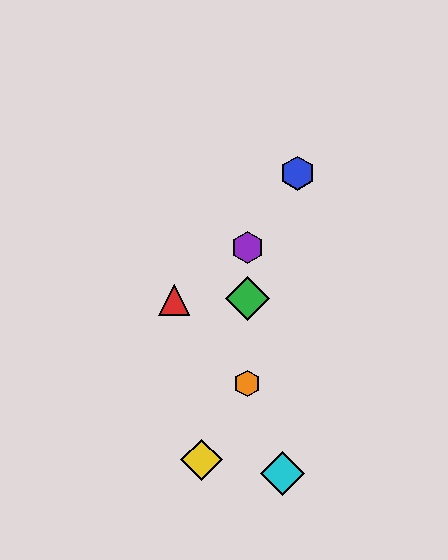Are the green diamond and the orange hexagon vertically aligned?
Yes, both are at x≈247.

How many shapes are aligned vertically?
3 shapes (the green diamond, the purple hexagon, the orange hexagon) are aligned vertically.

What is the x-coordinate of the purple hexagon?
The purple hexagon is at x≈247.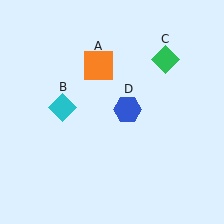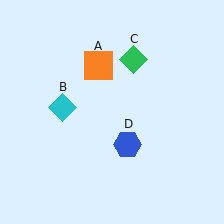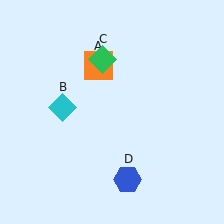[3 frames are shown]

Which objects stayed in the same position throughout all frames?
Orange square (object A) and cyan diamond (object B) remained stationary.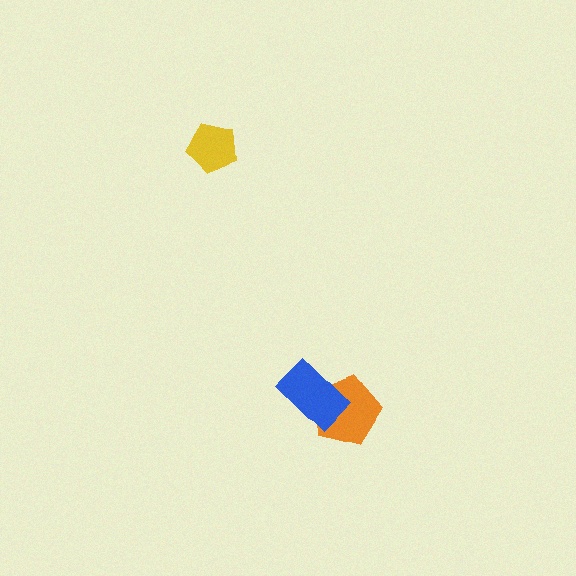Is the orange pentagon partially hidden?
Yes, it is partially covered by another shape.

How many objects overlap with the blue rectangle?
1 object overlaps with the blue rectangle.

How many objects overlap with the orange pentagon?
1 object overlaps with the orange pentagon.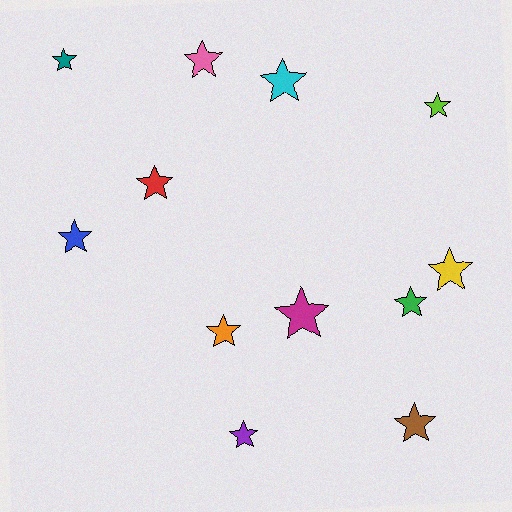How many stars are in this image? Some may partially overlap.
There are 12 stars.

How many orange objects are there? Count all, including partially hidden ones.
There is 1 orange object.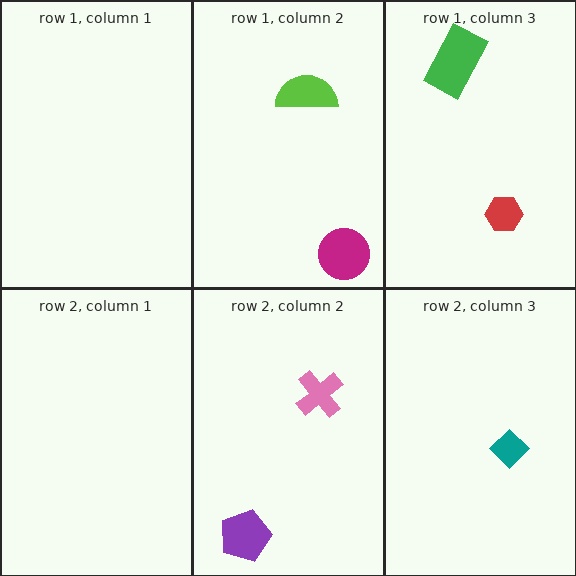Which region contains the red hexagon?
The row 1, column 3 region.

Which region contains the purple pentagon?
The row 2, column 2 region.